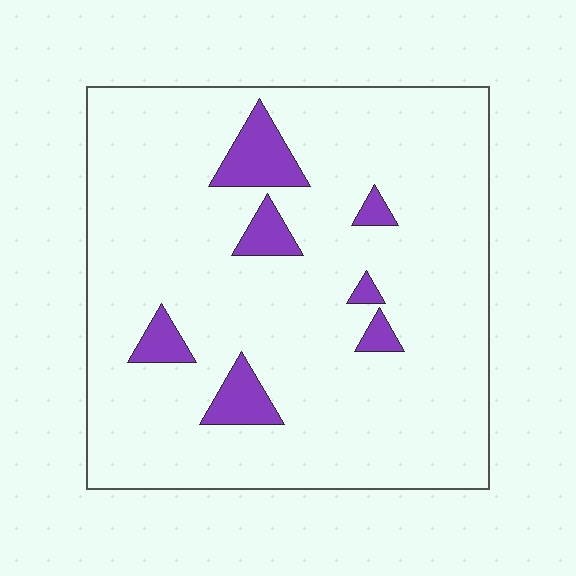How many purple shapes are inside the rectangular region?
7.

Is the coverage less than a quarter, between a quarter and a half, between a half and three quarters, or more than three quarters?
Less than a quarter.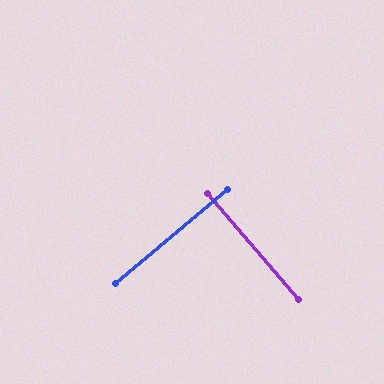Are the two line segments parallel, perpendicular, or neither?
Perpendicular — they meet at approximately 89°.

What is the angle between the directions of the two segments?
Approximately 89 degrees.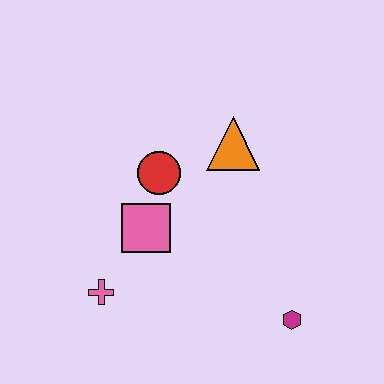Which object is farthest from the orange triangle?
The pink cross is farthest from the orange triangle.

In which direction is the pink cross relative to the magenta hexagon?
The pink cross is to the left of the magenta hexagon.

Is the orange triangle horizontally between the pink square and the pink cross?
No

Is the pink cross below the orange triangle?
Yes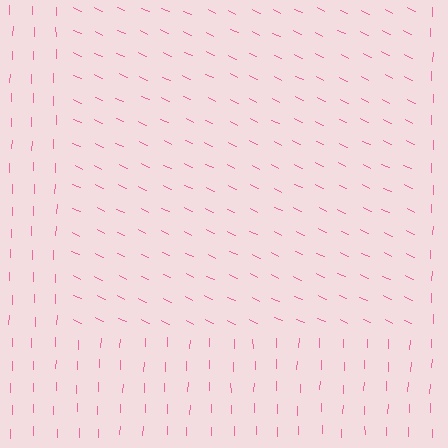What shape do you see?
I see a rectangle.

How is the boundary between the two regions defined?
The boundary is defined purely by a change in line orientation (approximately 66 degrees difference). All lines are the same color and thickness.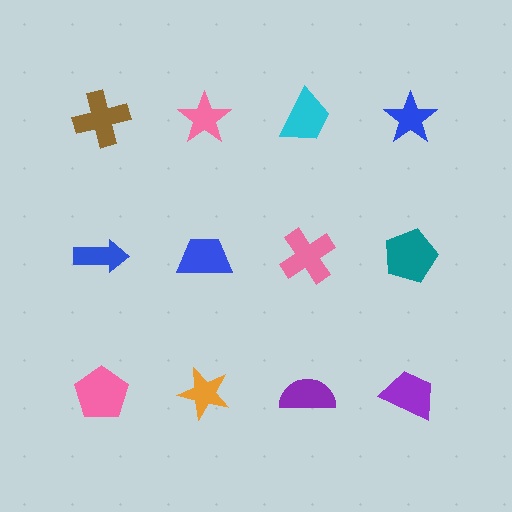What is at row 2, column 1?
A blue arrow.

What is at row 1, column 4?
A blue star.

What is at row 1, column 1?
A brown cross.